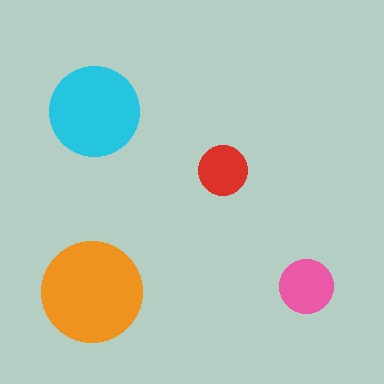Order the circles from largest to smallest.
the orange one, the cyan one, the pink one, the red one.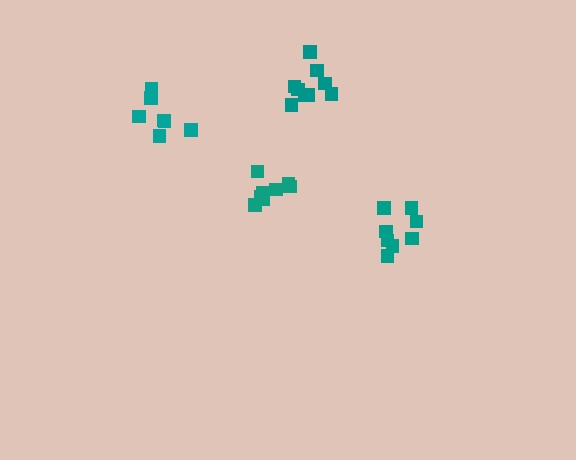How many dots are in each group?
Group 1: 8 dots, Group 2: 7 dots, Group 3: 9 dots, Group 4: 8 dots (32 total).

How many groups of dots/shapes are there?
There are 4 groups.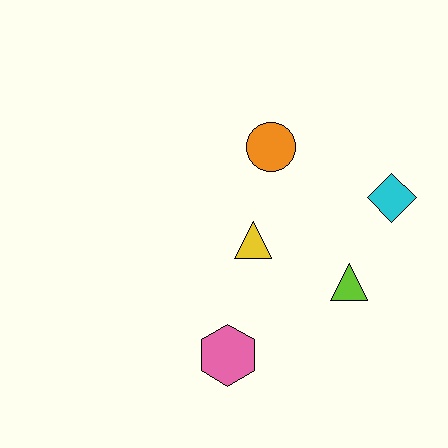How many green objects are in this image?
There are no green objects.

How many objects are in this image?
There are 5 objects.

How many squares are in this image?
There are no squares.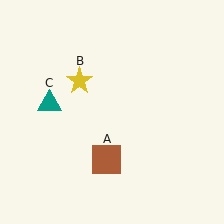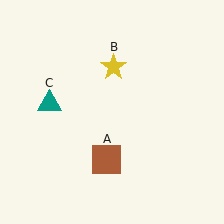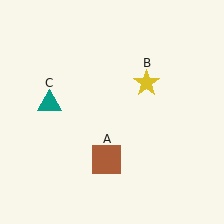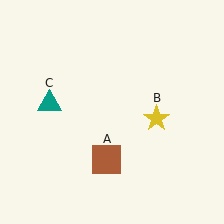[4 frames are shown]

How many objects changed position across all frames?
1 object changed position: yellow star (object B).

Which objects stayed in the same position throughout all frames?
Brown square (object A) and teal triangle (object C) remained stationary.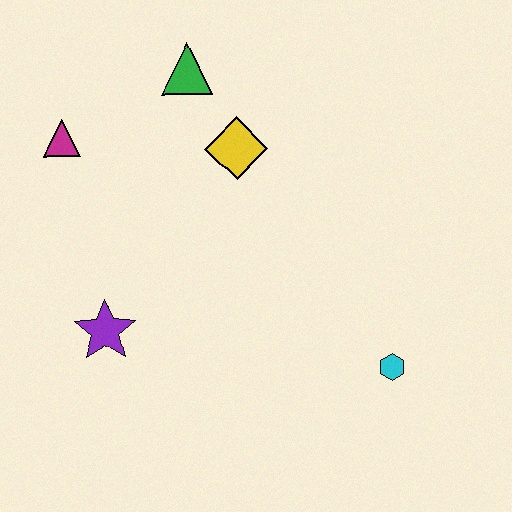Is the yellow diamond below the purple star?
No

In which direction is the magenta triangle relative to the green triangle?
The magenta triangle is to the left of the green triangle.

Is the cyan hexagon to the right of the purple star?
Yes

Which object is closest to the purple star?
The magenta triangle is closest to the purple star.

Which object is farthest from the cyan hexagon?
The magenta triangle is farthest from the cyan hexagon.